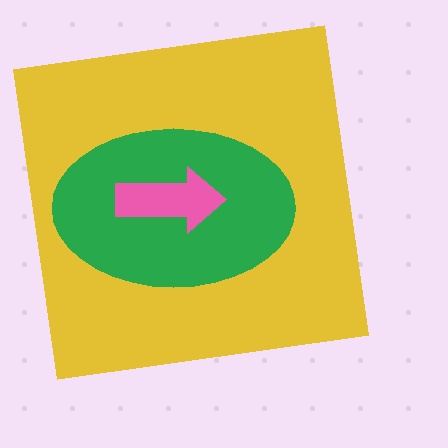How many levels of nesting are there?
3.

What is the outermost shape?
The yellow square.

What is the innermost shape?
The pink arrow.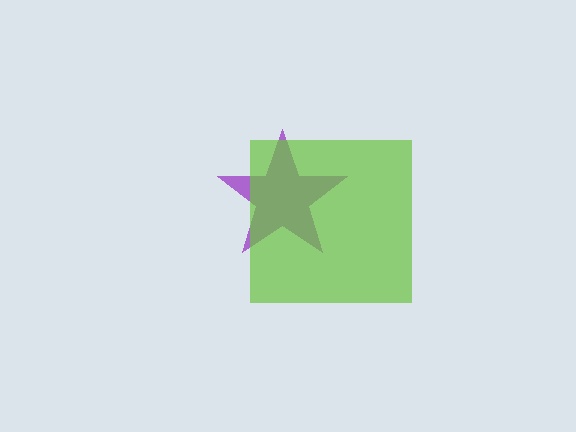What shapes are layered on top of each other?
The layered shapes are: a purple star, a lime square.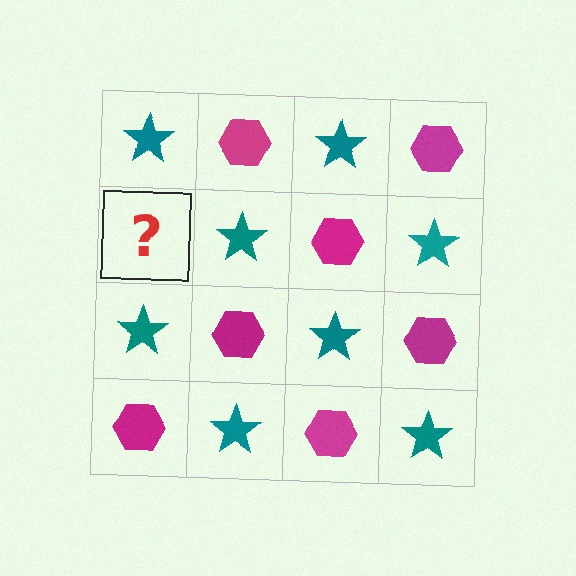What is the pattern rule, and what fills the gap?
The rule is that it alternates teal star and magenta hexagon in a checkerboard pattern. The gap should be filled with a magenta hexagon.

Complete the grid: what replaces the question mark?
The question mark should be replaced with a magenta hexagon.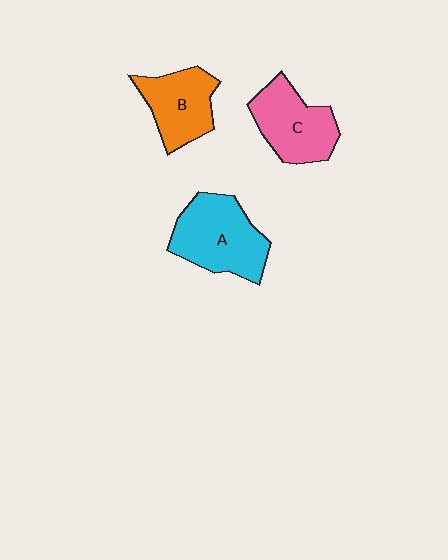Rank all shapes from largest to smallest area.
From largest to smallest: A (cyan), C (pink), B (orange).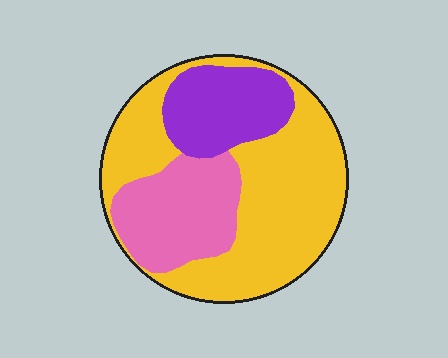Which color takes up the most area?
Yellow, at roughly 55%.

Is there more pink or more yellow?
Yellow.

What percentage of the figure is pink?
Pink covers about 25% of the figure.